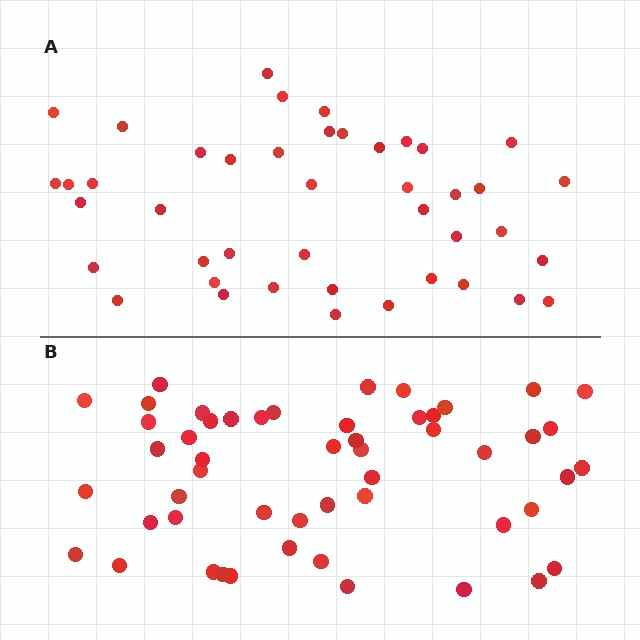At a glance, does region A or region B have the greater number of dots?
Region B (the bottom region) has more dots.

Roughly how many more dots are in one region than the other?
Region B has roughly 8 or so more dots than region A.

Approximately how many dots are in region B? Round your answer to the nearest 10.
About 50 dots. (The exact count is 52, which rounds to 50.)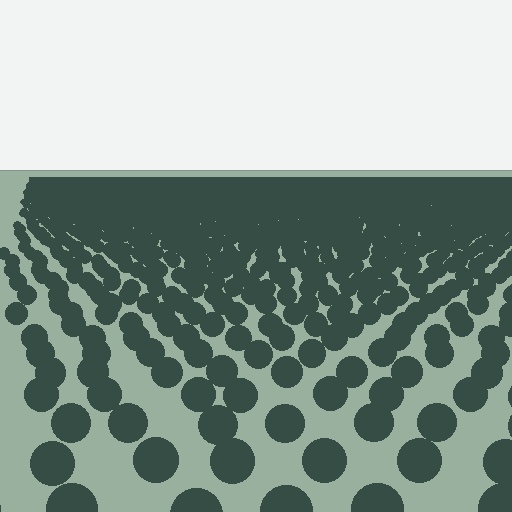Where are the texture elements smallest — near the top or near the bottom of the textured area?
Near the top.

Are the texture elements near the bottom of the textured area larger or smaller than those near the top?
Larger. Near the bottom, elements are closer to the viewer and appear at a bigger on-screen size.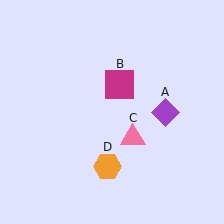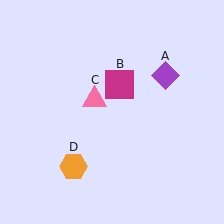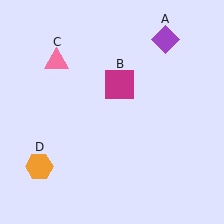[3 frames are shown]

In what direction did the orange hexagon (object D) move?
The orange hexagon (object D) moved left.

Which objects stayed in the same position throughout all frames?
Magenta square (object B) remained stationary.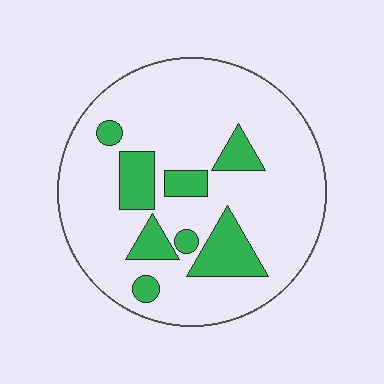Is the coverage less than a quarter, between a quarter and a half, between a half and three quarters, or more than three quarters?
Less than a quarter.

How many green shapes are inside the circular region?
8.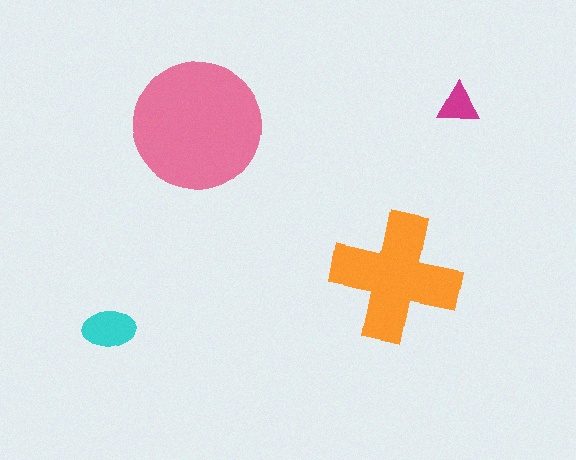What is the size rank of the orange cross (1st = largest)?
2nd.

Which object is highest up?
The magenta triangle is topmost.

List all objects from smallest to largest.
The magenta triangle, the cyan ellipse, the orange cross, the pink circle.